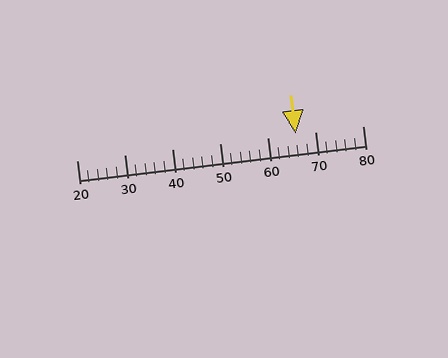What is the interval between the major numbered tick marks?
The major tick marks are spaced 10 units apart.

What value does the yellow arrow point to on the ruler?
The yellow arrow points to approximately 66.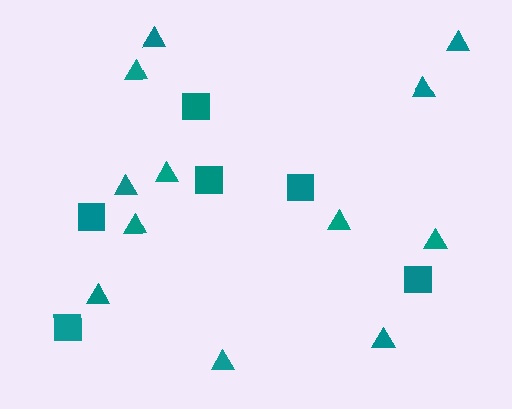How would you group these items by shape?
There are 2 groups: one group of squares (6) and one group of triangles (12).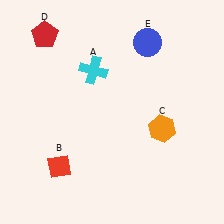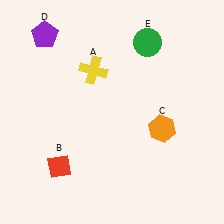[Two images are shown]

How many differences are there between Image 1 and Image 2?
There are 3 differences between the two images.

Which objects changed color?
A changed from cyan to yellow. D changed from red to purple. E changed from blue to green.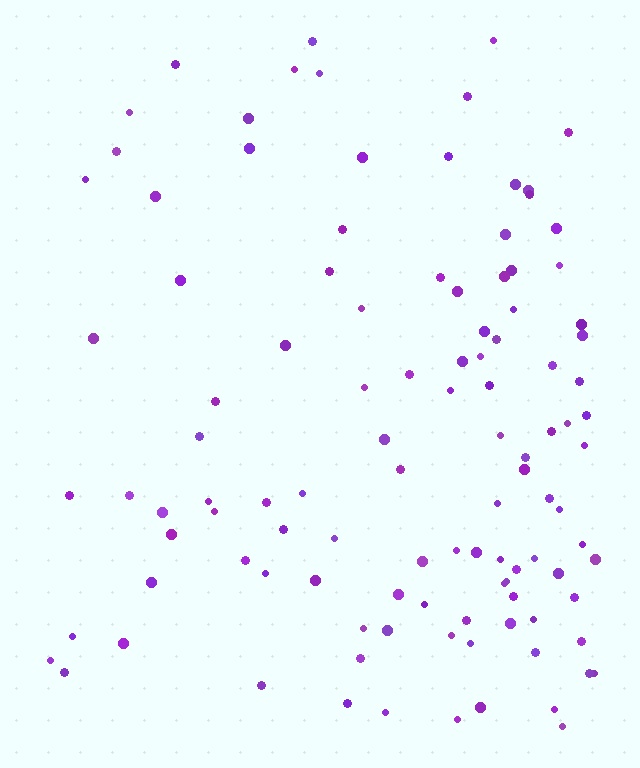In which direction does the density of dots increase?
From left to right, with the right side densest.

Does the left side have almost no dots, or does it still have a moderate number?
Still a moderate number, just noticeably fewer than the right.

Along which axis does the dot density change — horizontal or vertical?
Horizontal.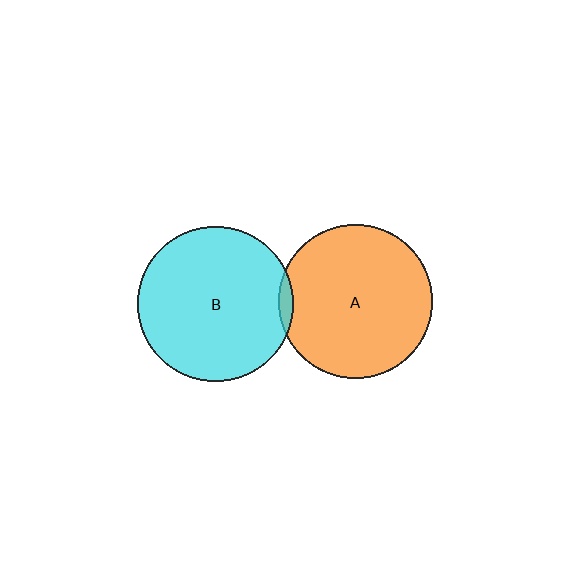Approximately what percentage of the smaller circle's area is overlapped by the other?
Approximately 5%.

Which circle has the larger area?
Circle B (cyan).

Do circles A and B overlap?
Yes.